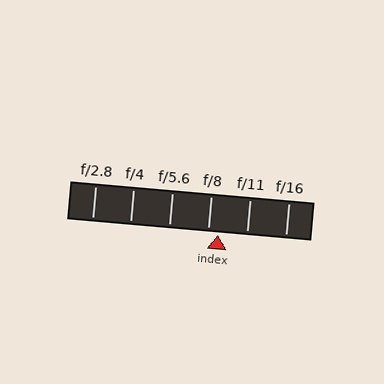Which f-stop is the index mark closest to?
The index mark is closest to f/8.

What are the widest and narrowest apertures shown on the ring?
The widest aperture shown is f/2.8 and the narrowest is f/16.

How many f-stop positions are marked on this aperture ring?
There are 6 f-stop positions marked.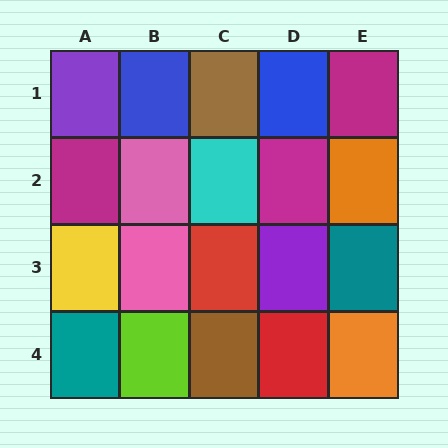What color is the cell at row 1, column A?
Purple.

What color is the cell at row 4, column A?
Teal.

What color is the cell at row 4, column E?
Orange.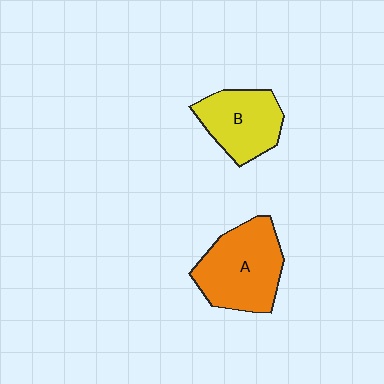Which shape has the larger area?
Shape A (orange).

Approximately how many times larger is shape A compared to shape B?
Approximately 1.3 times.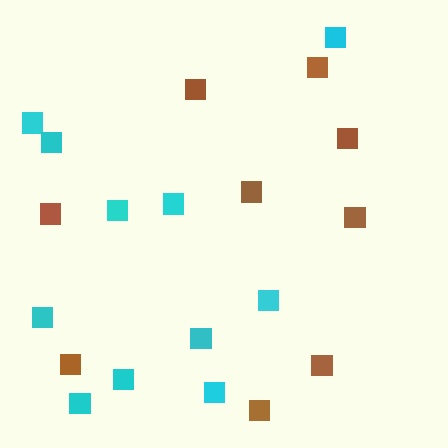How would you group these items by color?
There are 2 groups: one group of brown squares (9) and one group of cyan squares (11).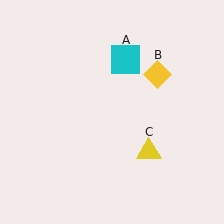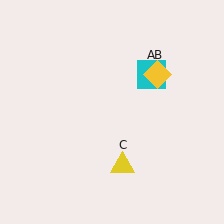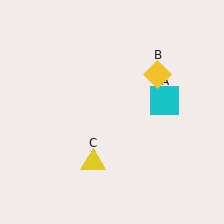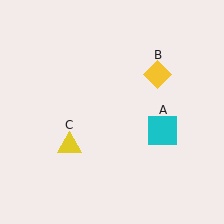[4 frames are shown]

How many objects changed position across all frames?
2 objects changed position: cyan square (object A), yellow triangle (object C).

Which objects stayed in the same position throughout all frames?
Yellow diamond (object B) remained stationary.